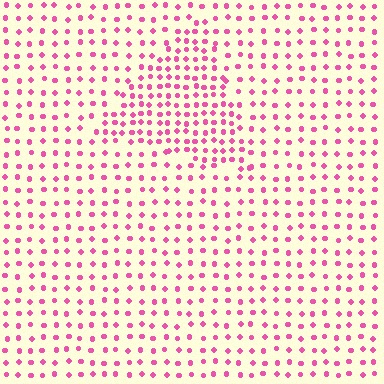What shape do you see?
I see a triangle.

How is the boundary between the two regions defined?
The boundary is defined by a change in element density (approximately 1.8x ratio). All elements are the same color, size, and shape.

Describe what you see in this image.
The image contains small pink elements arranged at two different densities. A triangle-shaped region is visible where the elements are more densely packed than the surrounding area.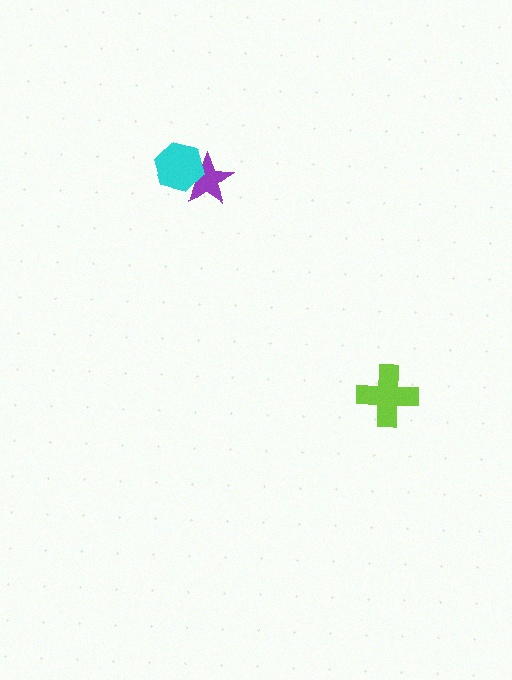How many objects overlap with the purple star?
1 object overlaps with the purple star.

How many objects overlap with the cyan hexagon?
1 object overlaps with the cyan hexagon.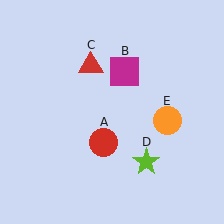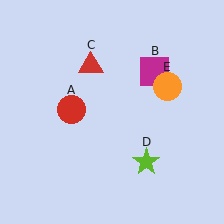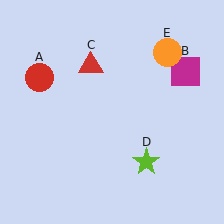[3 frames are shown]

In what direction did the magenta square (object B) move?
The magenta square (object B) moved right.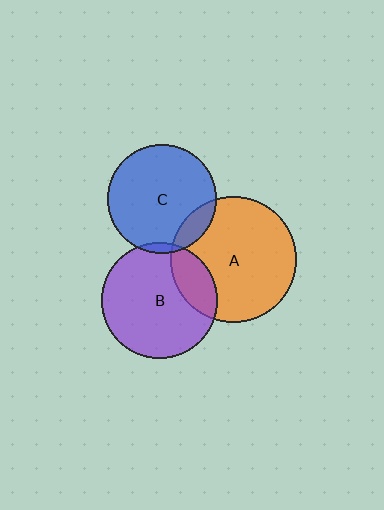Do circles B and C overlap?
Yes.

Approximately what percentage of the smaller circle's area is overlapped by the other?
Approximately 5%.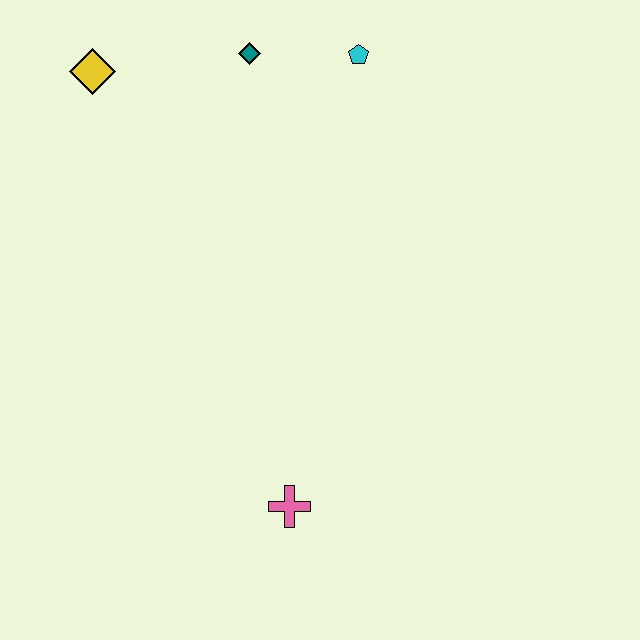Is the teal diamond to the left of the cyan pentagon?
Yes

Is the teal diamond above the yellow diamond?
Yes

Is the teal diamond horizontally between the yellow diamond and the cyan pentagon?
Yes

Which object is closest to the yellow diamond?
The teal diamond is closest to the yellow diamond.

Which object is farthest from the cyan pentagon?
The pink cross is farthest from the cyan pentagon.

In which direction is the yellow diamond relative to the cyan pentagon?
The yellow diamond is to the left of the cyan pentagon.